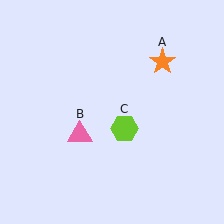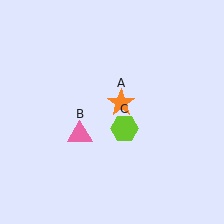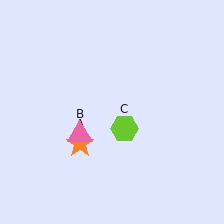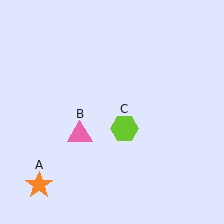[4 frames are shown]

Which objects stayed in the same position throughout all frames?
Pink triangle (object B) and lime hexagon (object C) remained stationary.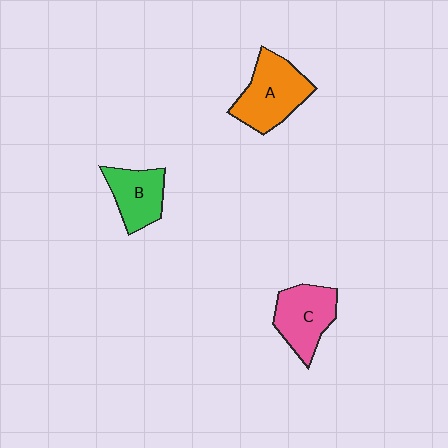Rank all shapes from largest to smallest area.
From largest to smallest: A (orange), C (pink), B (green).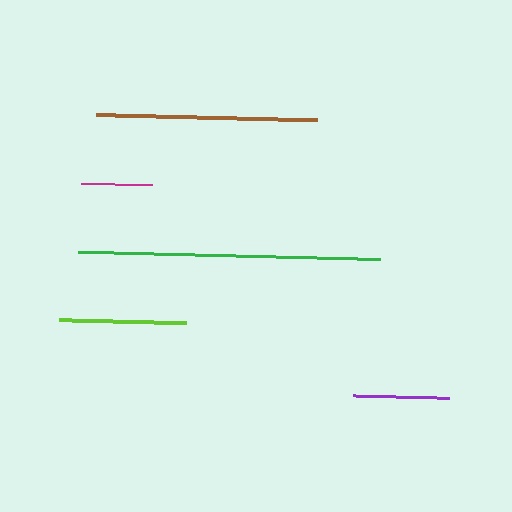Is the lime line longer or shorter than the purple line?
The lime line is longer than the purple line.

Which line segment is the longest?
The green line is the longest at approximately 303 pixels.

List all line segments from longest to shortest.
From longest to shortest: green, brown, lime, purple, magenta.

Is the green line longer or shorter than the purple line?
The green line is longer than the purple line.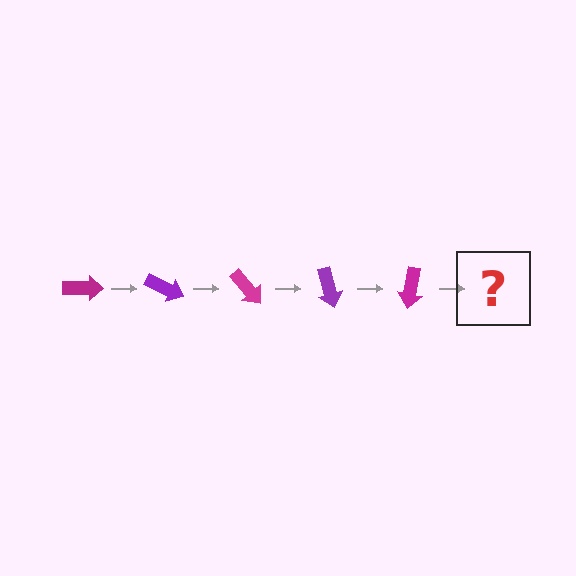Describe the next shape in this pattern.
It should be a purple arrow, rotated 125 degrees from the start.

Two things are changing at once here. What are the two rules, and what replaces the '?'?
The two rules are that it rotates 25 degrees each step and the color cycles through magenta and purple. The '?' should be a purple arrow, rotated 125 degrees from the start.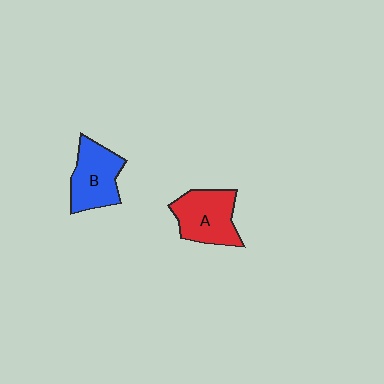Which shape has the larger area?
Shape A (red).